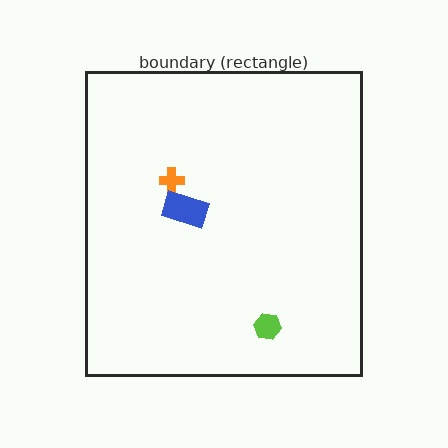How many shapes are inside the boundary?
3 inside, 0 outside.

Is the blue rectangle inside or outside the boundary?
Inside.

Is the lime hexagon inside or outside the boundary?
Inside.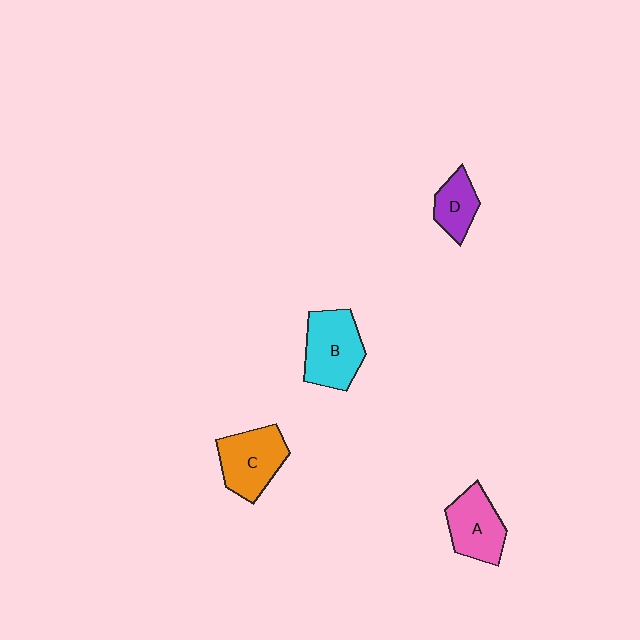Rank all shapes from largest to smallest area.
From largest to smallest: B (cyan), C (orange), A (pink), D (purple).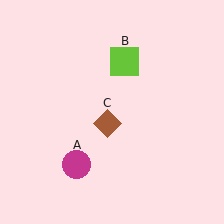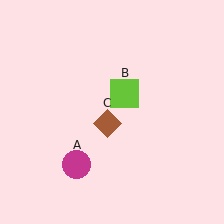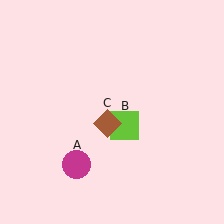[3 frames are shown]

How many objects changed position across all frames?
1 object changed position: lime square (object B).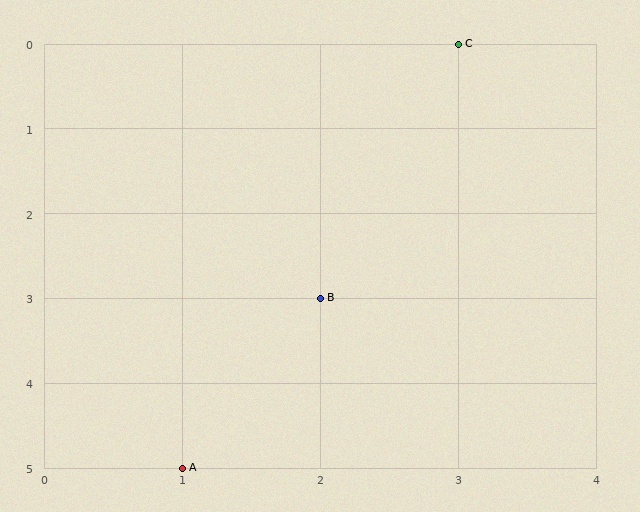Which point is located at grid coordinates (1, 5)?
Point A is at (1, 5).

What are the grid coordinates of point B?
Point B is at grid coordinates (2, 3).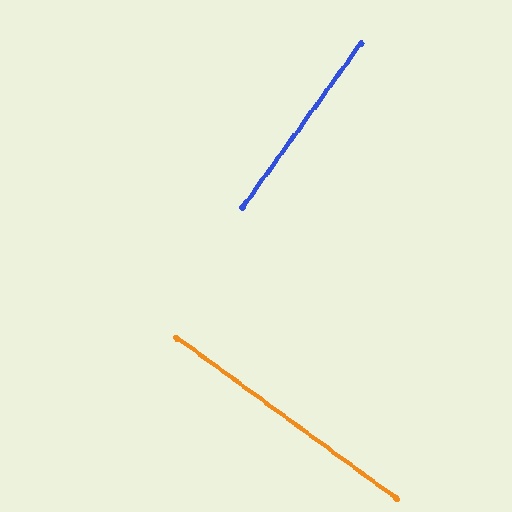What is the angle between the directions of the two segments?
Approximately 90 degrees.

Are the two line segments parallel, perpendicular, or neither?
Perpendicular — they meet at approximately 90°.